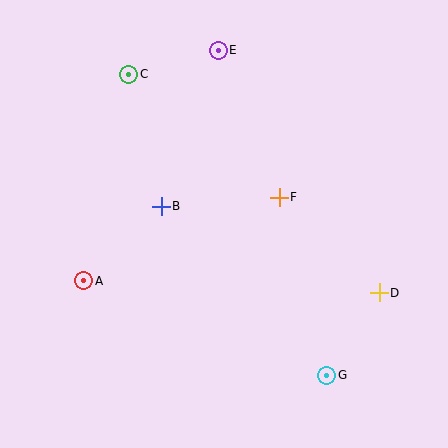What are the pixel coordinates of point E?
Point E is at (218, 50).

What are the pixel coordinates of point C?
Point C is at (129, 74).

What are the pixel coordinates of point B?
Point B is at (161, 206).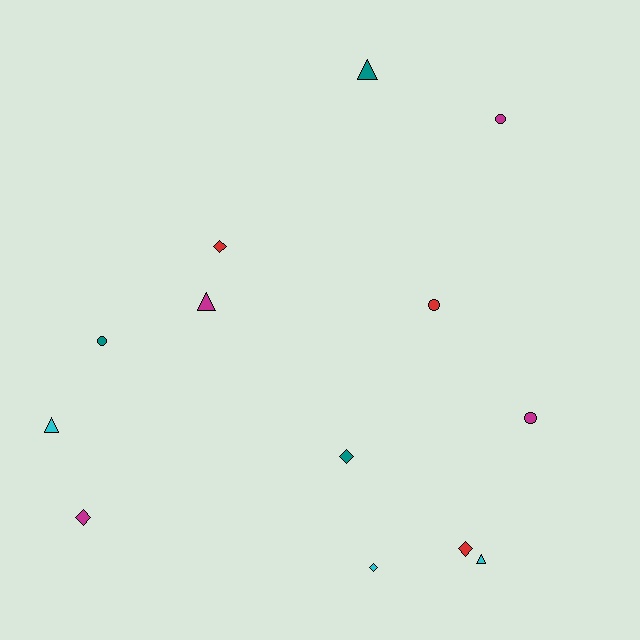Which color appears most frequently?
Magenta, with 4 objects.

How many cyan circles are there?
There are no cyan circles.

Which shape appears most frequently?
Diamond, with 5 objects.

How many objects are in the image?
There are 13 objects.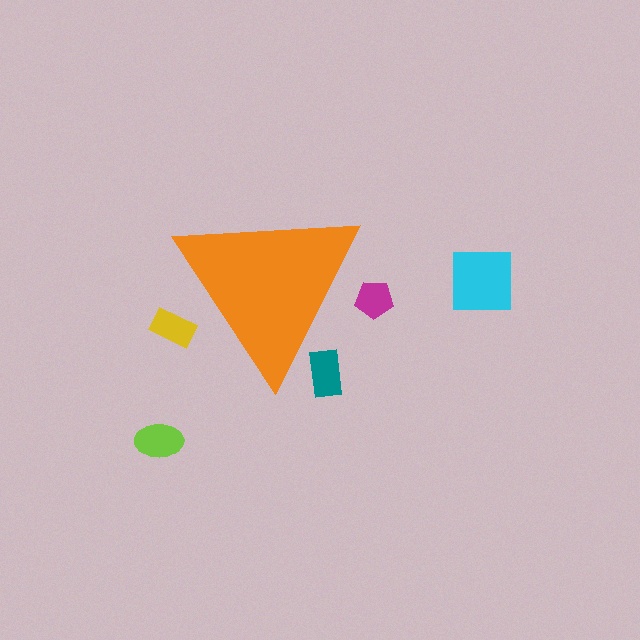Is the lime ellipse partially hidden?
No, the lime ellipse is fully visible.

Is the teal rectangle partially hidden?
Yes, the teal rectangle is partially hidden behind the orange triangle.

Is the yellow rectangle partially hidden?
Yes, the yellow rectangle is partially hidden behind the orange triangle.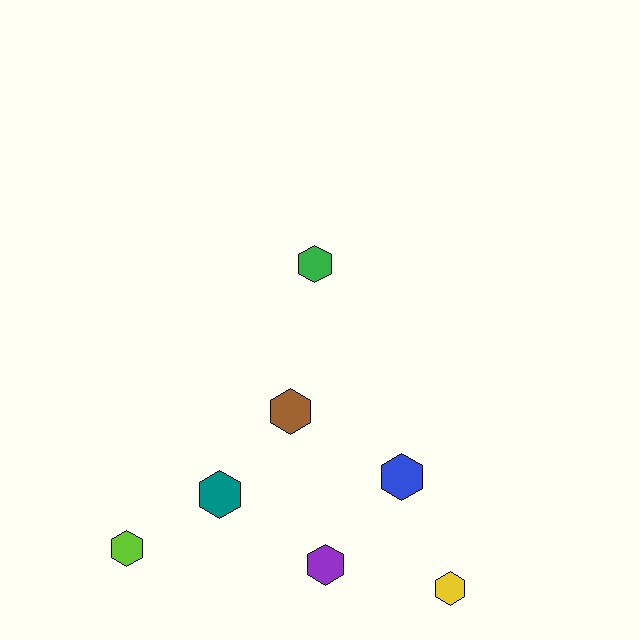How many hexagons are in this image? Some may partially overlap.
There are 7 hexagons.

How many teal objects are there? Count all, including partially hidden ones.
There is 1 teal object.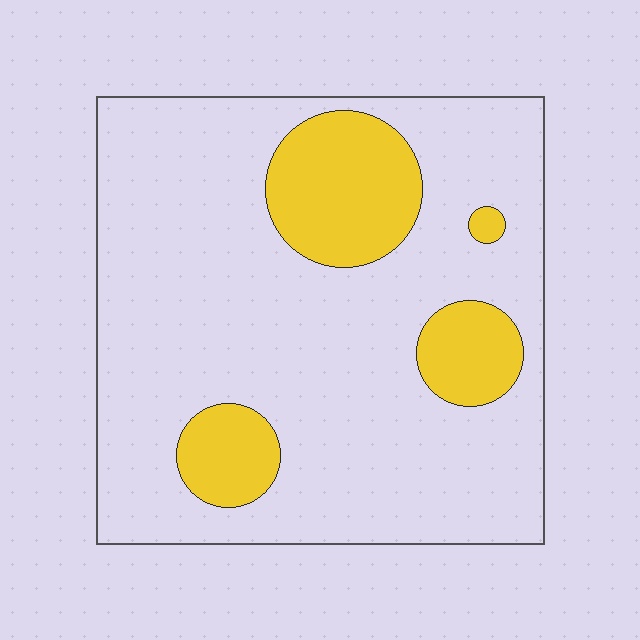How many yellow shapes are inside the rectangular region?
4.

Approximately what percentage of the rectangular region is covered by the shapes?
Approximately 20%.